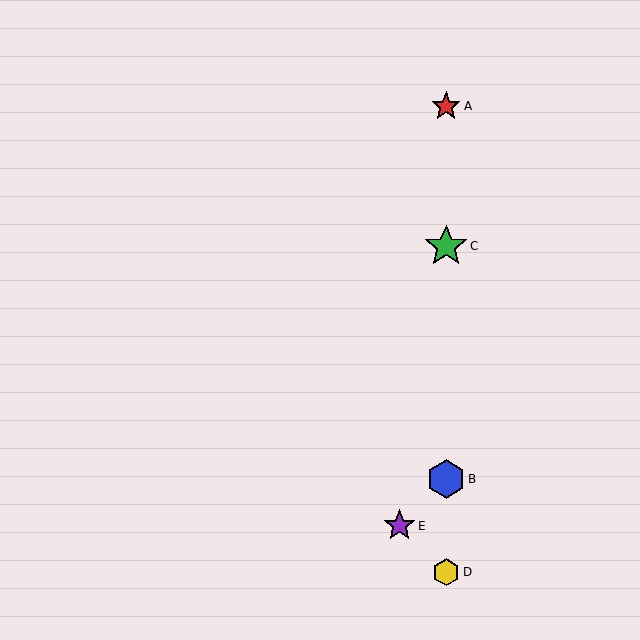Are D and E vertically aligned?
No, D is at x≈446 and E is at x≈400.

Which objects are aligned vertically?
Objects A, B, C, D are aligned vertically.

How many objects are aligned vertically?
4 objects (A, B, C, D) are aligned vertically.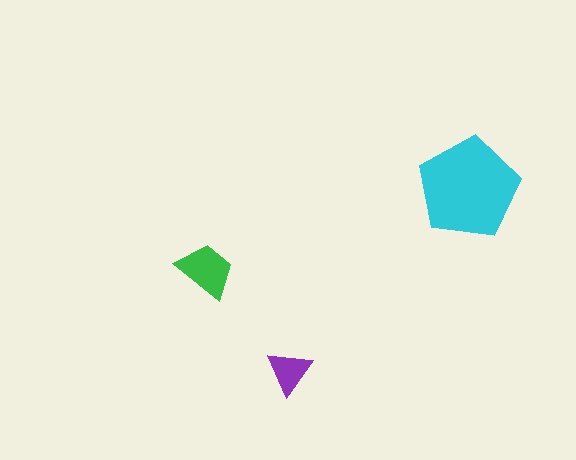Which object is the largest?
The cyan pentagon.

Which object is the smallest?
The purple triangle.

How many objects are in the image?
There are 3 objects in the image.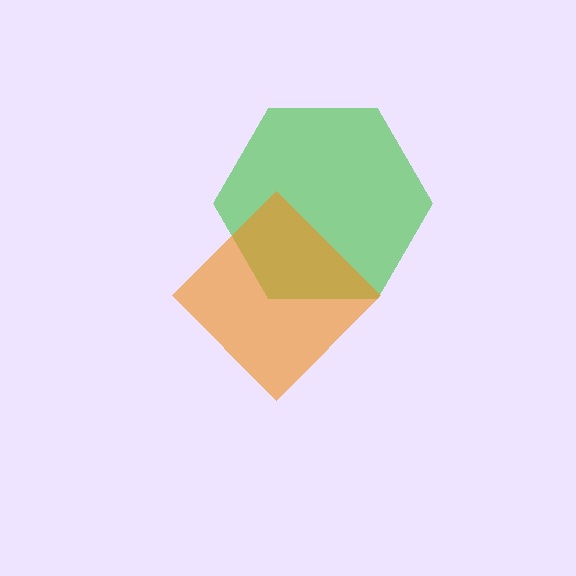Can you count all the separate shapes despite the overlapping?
Yes, there are 2 separate shapes.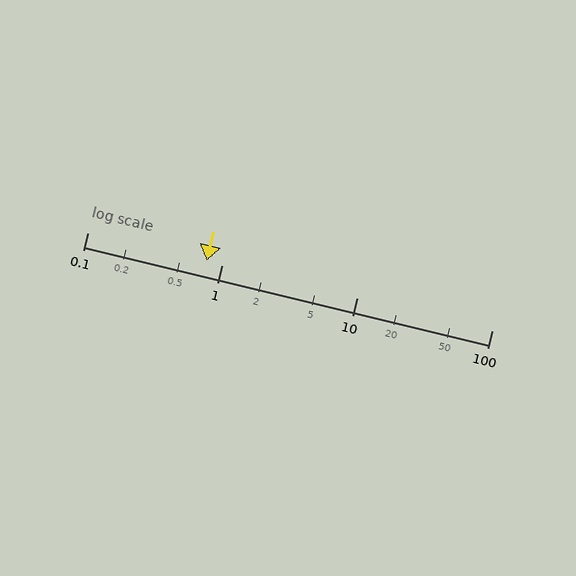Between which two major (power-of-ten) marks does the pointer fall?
The pointer is between 0.1 and 1.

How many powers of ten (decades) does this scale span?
The scale spans 3 decades, from 0.1 to 100.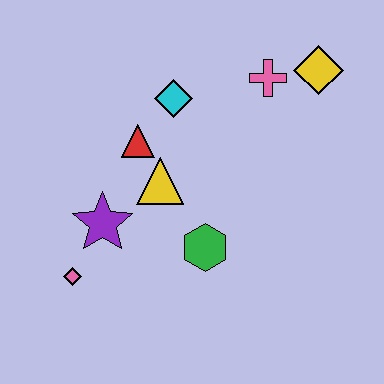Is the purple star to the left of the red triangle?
Yes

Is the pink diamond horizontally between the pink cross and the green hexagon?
No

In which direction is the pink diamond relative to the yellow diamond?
The pink diamond is to the left of the yellow diamond.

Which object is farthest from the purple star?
The yellow diamond is farthest from the purple star.